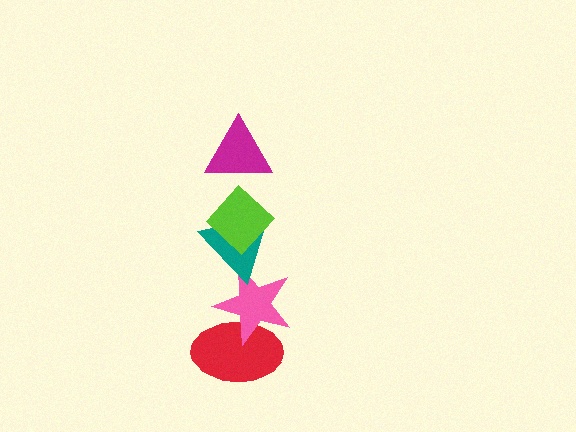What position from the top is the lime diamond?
The lime diamond is 2nd from the top.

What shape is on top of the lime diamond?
The magenta triangle is on top of the lime diamond.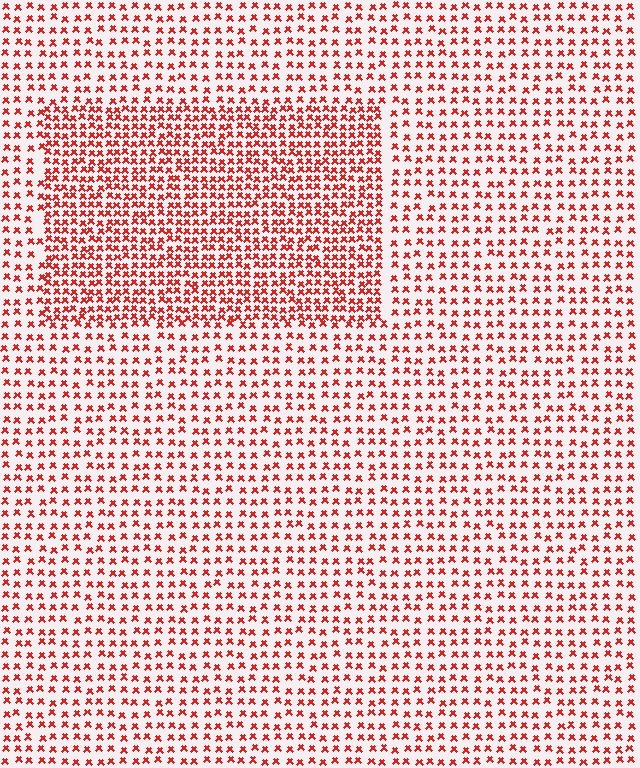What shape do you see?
I see a rectangle.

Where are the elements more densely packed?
The elements are more densely packed inside the rectangle boundary.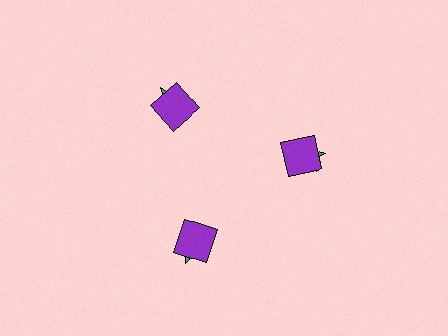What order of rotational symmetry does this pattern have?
This pattern has 3-fold rotational symmetry.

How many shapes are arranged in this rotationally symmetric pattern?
There are 6 shapes, arranged in 3 groups of 2.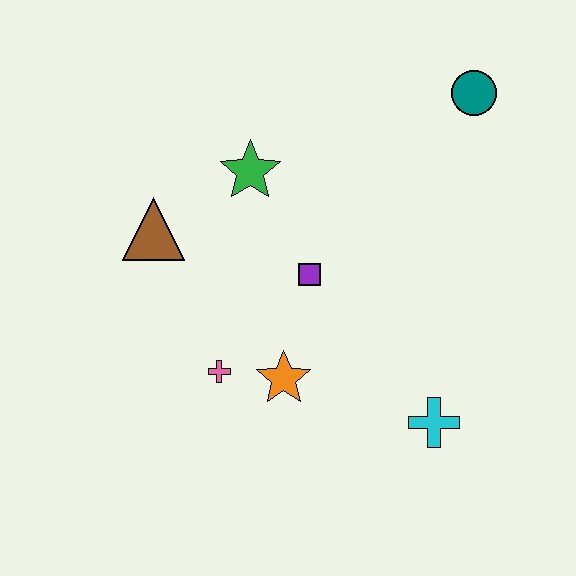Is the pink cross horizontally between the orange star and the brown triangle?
Yes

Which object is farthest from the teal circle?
The pink cross is farthest from the teal circle.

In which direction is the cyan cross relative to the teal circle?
The cyan cross is below the teal circle.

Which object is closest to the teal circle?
The green star is closest to the teal circle.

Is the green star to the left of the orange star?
Yes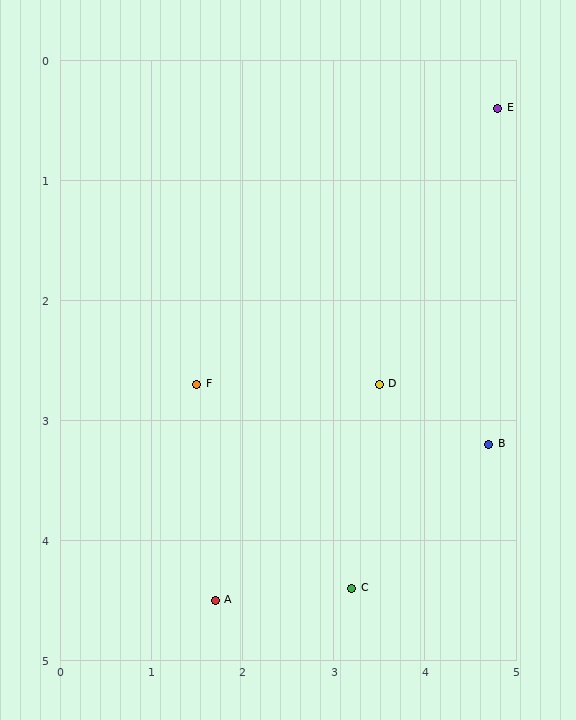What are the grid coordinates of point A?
Point A is at approximately (1.7, 4.5).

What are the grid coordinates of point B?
Point B is at approximately (4.7, 3.2).